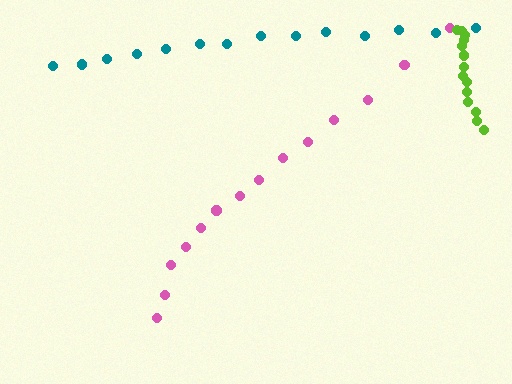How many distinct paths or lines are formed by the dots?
There are 3 distinct paths.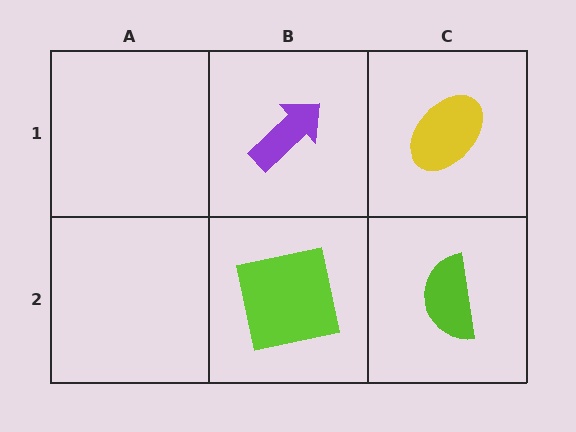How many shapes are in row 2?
2 shapes.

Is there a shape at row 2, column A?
No, that cell is empty.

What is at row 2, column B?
A lime square.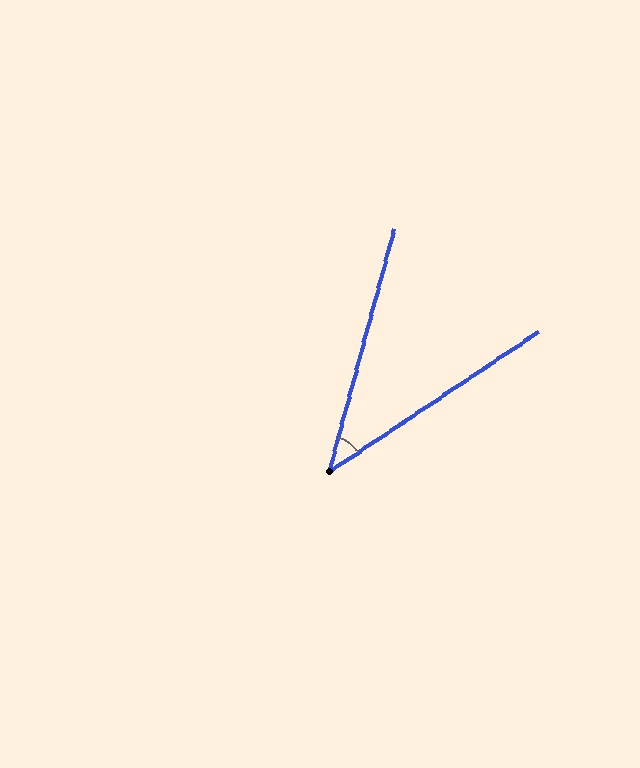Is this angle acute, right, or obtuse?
It is acute.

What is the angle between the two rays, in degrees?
Approximately 41 degrees.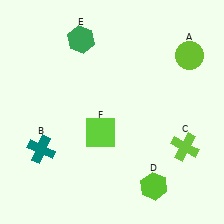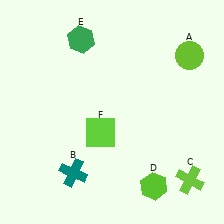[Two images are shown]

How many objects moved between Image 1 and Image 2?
2 objects moved between the two images.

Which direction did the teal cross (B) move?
The teal cross (B) moved right.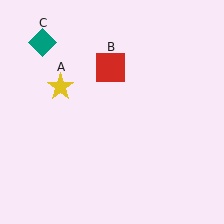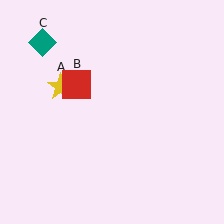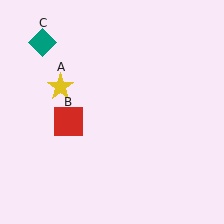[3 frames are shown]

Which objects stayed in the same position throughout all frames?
Yellow star (object A) and teal diamond (object C) remained stationary.